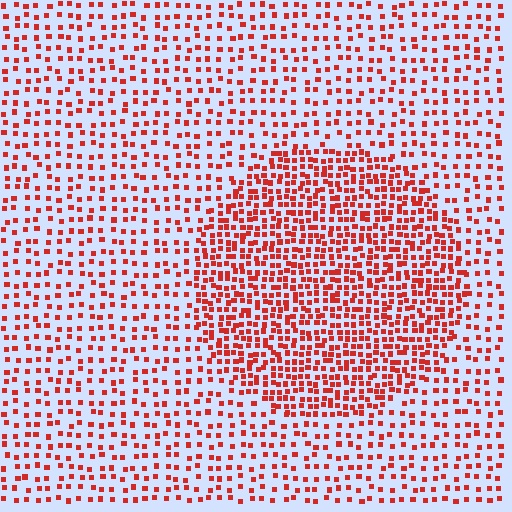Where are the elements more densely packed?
The elements are more densely packed inside the circle boundary.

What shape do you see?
I see a circle.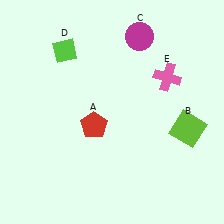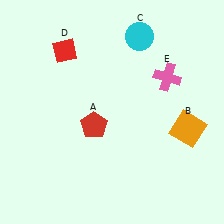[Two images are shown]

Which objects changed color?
B changed from lime to orange. C changed from magenta to cyan. D changed from lime to red.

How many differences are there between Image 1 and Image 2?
There are 3 differences between the two images.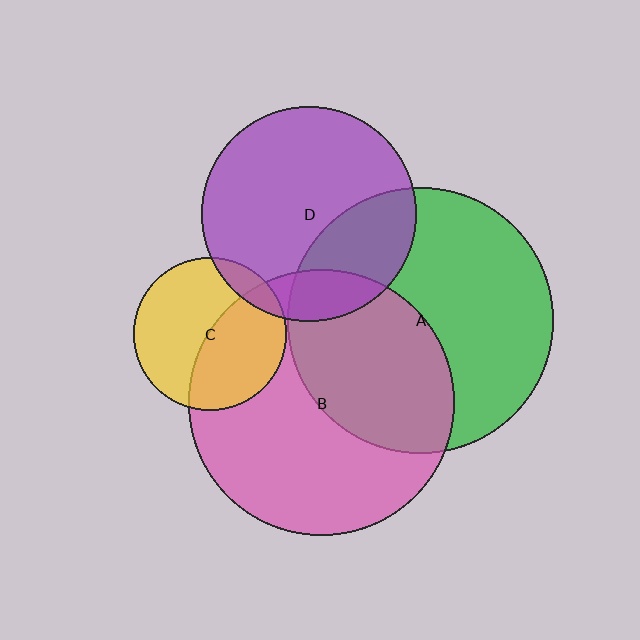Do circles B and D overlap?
Yes.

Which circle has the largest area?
Circle B (pink).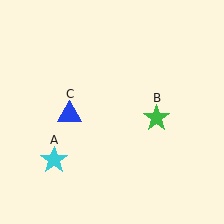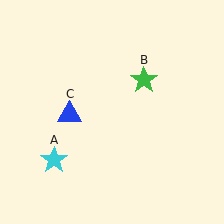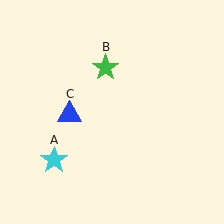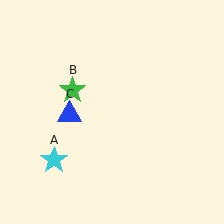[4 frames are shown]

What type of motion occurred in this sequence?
The green star (object B) rotated counterclockwise around the center of the scene.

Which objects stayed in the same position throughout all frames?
Cyan star (object A) and blue triangle (object C) remained stationary.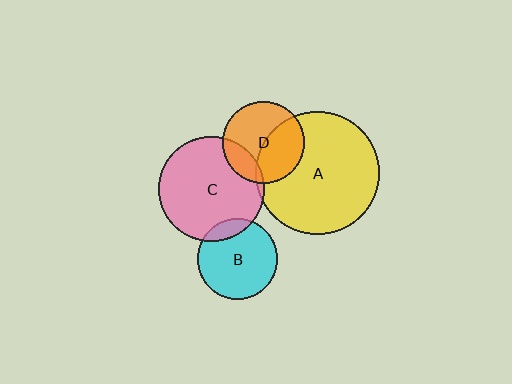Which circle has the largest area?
Circle A (yellow).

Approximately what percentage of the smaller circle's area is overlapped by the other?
Approximately 15%.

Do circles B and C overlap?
Yes.